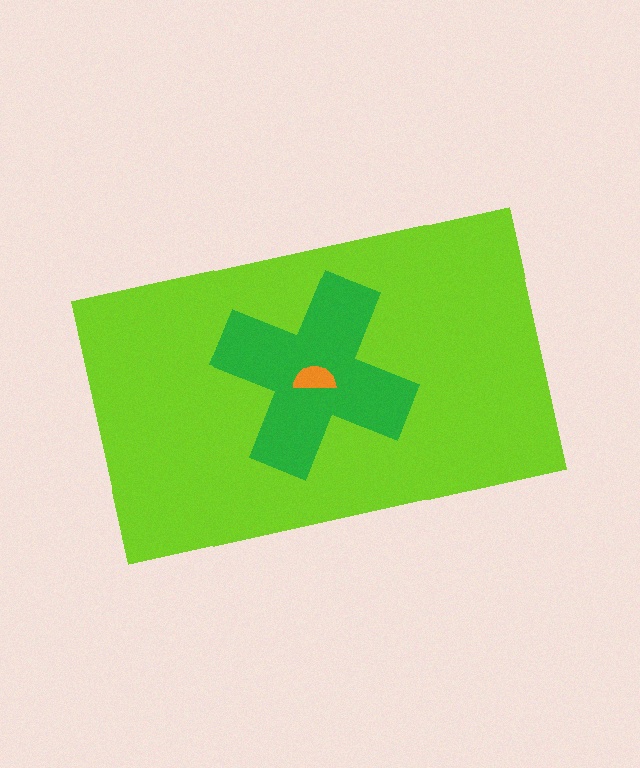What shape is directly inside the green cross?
The orange semicircle.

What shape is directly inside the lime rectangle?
The green cross.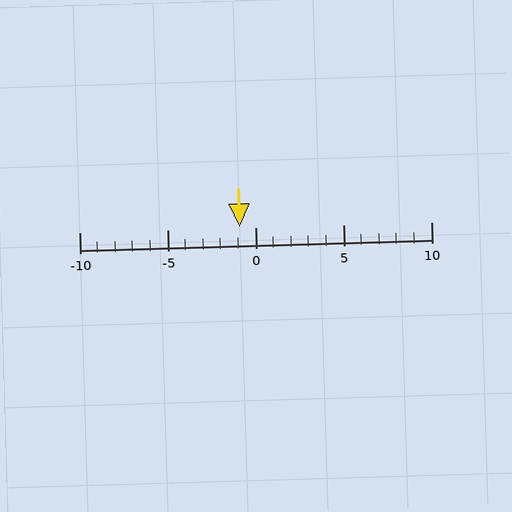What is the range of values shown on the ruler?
The ruler shows values from -10 to 10.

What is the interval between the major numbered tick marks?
The major tick marks are spaced 5 units apart.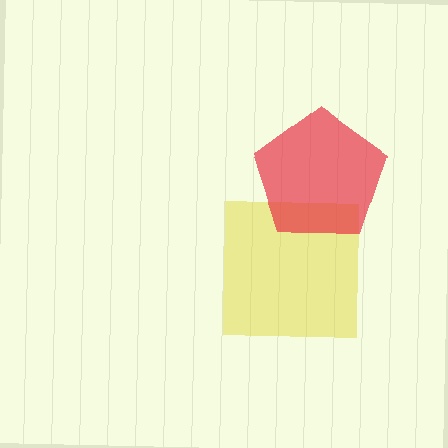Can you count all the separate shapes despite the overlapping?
Yes, there are 2 separate shapes.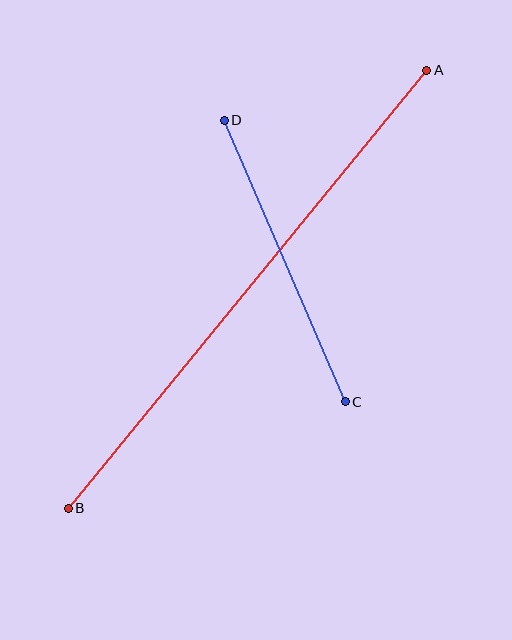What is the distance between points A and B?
The distance is approximately 566 pixels.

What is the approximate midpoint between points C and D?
The midpoint is at approximately (285, 261) pixels.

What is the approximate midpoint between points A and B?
The midpoint is at approximately (247, 289) pixels.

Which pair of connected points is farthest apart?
Points A and B are farthest apart.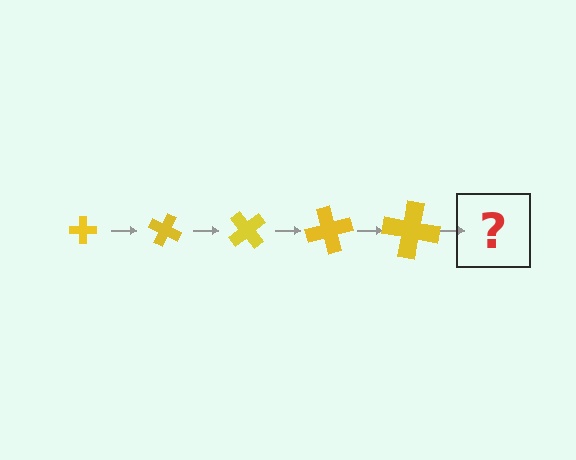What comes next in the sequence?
The next element should be a cross, larger than the previous one and rotated 125 degrees from the start.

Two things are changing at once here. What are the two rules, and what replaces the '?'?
The two rules are that the cross grows larger each step and it rotates 25 degrees each step. The '?' should be a cross, larger than the previous one and rotated 125 degrees from the start.